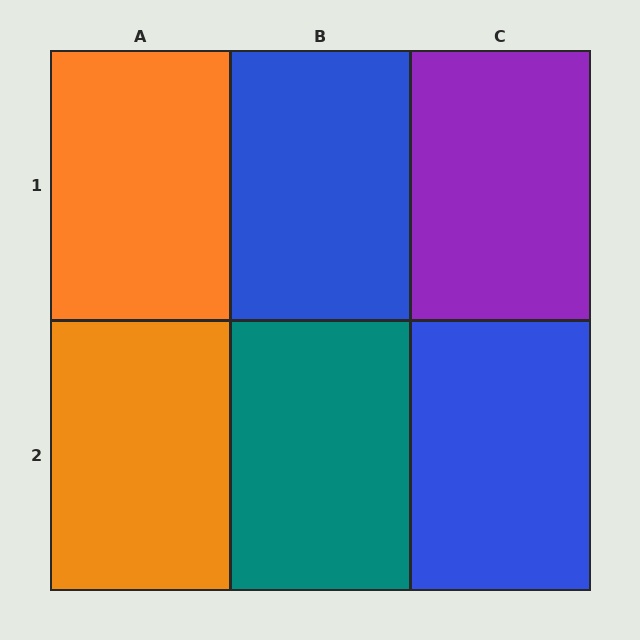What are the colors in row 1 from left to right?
Orange, blue, purple.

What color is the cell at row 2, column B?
Teal.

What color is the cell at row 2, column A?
Orange.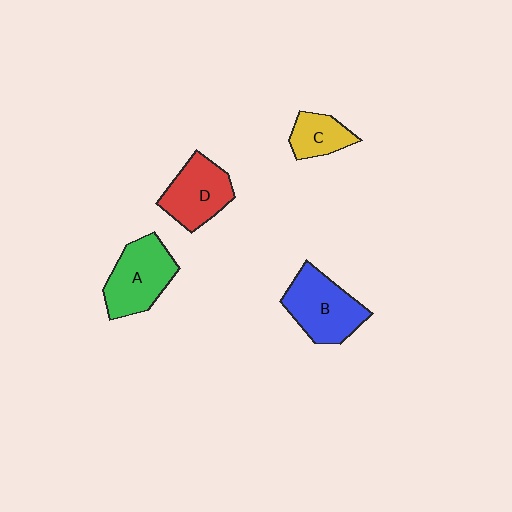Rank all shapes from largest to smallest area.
From largest to smallest: B (blue), A (green), D (red), C (yellow).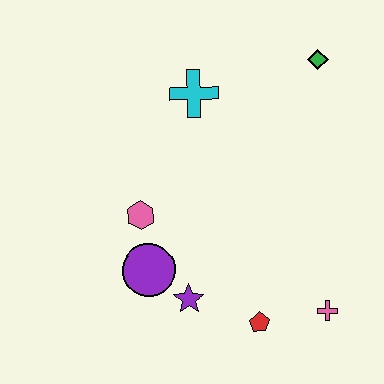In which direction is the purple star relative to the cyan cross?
The purple star is below the cyan cross.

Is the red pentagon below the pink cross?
Yes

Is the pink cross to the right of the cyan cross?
Yes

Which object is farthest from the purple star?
The green diamond is farthest from the purple star.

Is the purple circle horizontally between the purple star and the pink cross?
No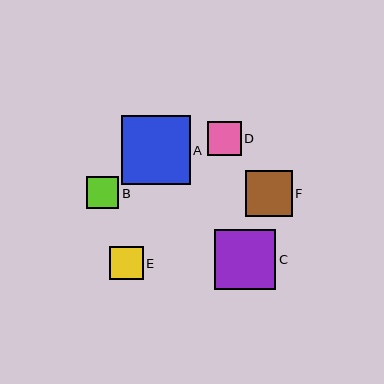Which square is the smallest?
Square B is the smallest with a size of approximately 32 pixels.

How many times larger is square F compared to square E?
Square F is approximately 1.4 times the size of square E.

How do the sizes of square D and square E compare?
Square D and square E are approximately the same size.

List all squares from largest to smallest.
From largest to smallest: A, C, F, D, E, B.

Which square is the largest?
Square A is the largest with a size of approximately 69 pixels.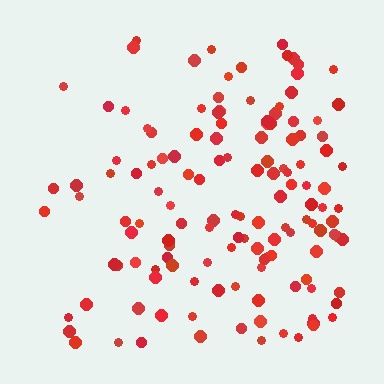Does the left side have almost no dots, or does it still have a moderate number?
Still a moderate number, just noticeably fewer than the right.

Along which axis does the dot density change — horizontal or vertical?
Horizontal.